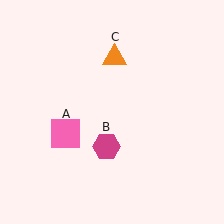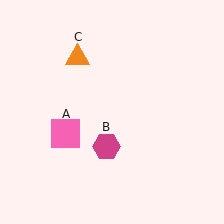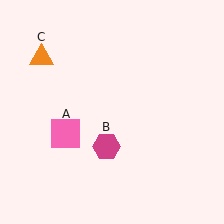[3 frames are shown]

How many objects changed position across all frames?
1 object changed position: orange triangle (object C).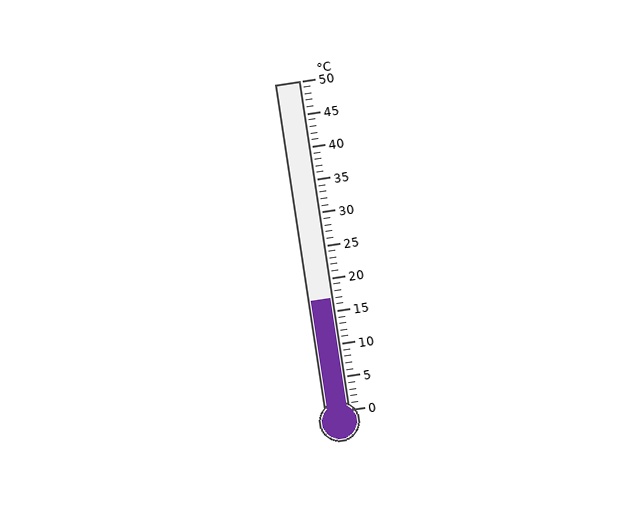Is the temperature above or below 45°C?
The temperature is below 45°C.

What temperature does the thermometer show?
The thermometer shows approximately 17°C.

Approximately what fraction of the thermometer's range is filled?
The thermometer is filled to approximately 35% of its range.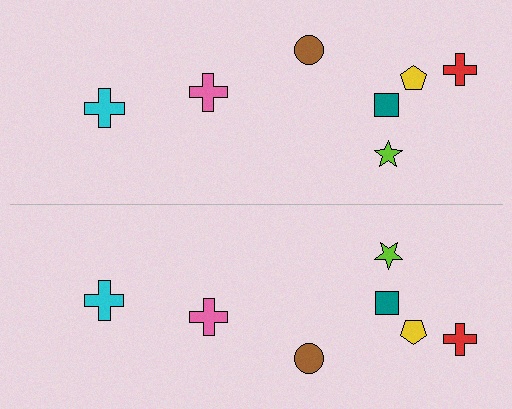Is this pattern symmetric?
Yes, this pattern has bilateral (reflection) symmetry.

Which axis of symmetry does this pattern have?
The pattern has a horizontal axis of symmetry running through the center of the image.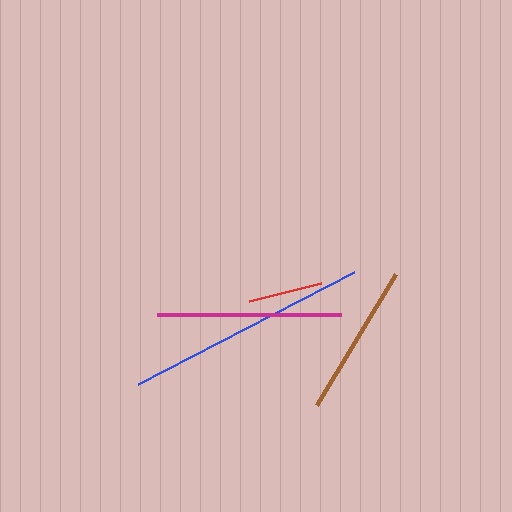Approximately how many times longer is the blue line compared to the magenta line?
The blue line is approximately 1.3 times the length of the magenta line.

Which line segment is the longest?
The blue line is the longest at approximately 243 pixels.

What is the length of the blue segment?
The blue segment is approximately 243 pixels long.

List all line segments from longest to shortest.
From longest to shortest: blue, magenta, brown, red.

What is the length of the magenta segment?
The magenta segment is approximately 185 pixels long.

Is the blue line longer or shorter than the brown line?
The blue line is longer than the brown line.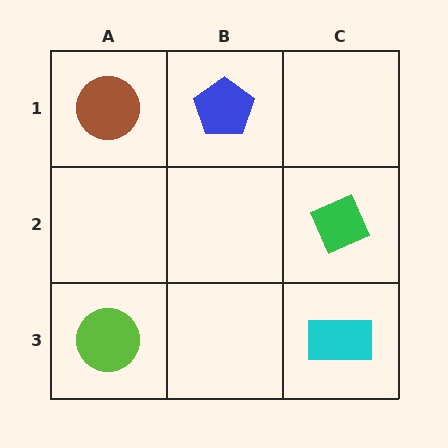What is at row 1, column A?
A brown circle.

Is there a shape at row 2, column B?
No, that cell is empty.